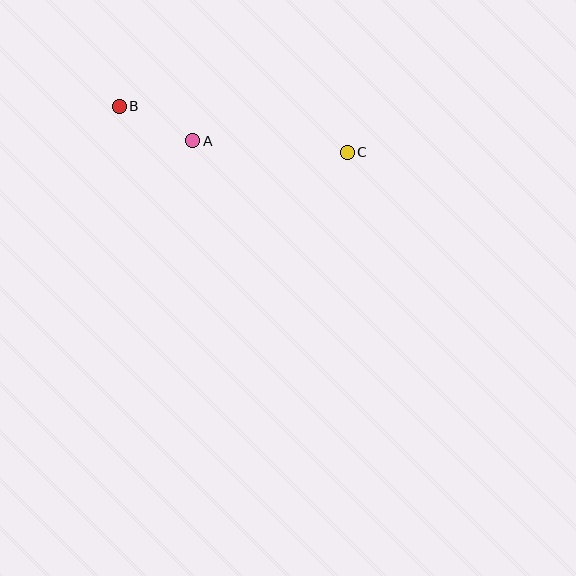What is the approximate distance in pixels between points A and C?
The distance between A and C is approximately 155 pixels.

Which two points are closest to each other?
Points A and B are closest to each other.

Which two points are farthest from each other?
Points B and C are farthest from each other.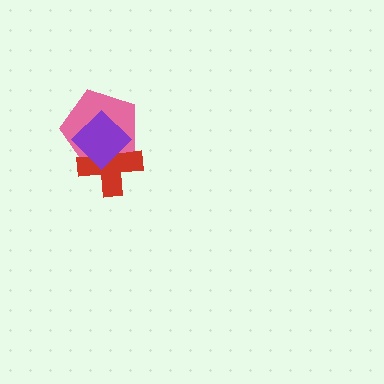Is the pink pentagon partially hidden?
Yes, it is partially covered by another shape.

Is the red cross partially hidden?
Yes, it is partially covered by another shape.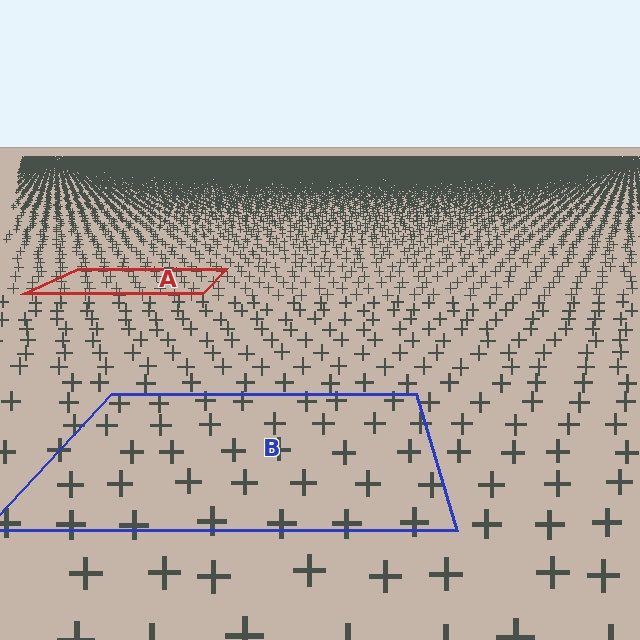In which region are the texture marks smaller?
The texture marks are smaller in region A, because it is farther away.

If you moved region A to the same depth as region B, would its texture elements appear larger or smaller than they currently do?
They would appear larger. At a closer depth, the same texture elements are projected at a bigger on-screen size.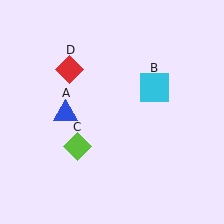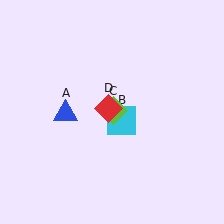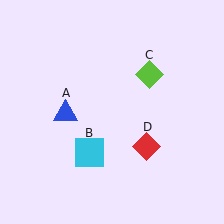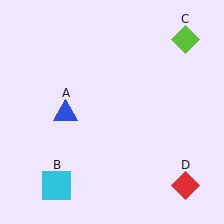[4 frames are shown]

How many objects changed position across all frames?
3 objects changed position: cyan square (object B), lime diamond (object C), red diamond (object D).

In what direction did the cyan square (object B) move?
The cyan square (object B) moved down and to the left.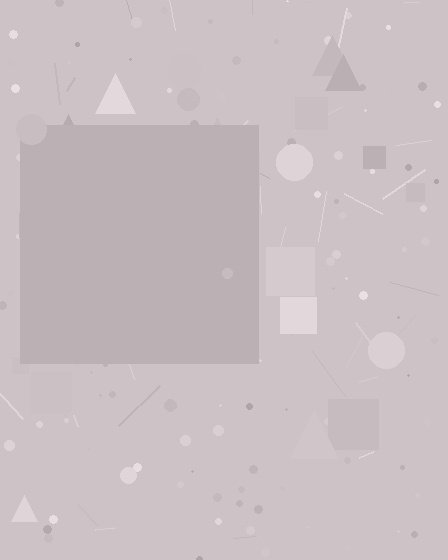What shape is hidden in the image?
A square is hidden in the image.